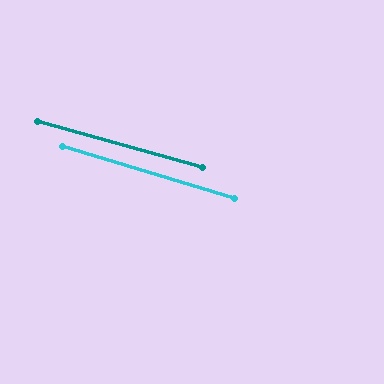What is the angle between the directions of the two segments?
Approximately 1 degree.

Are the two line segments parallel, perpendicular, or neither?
Parallel — their directions differ by only 1.1°.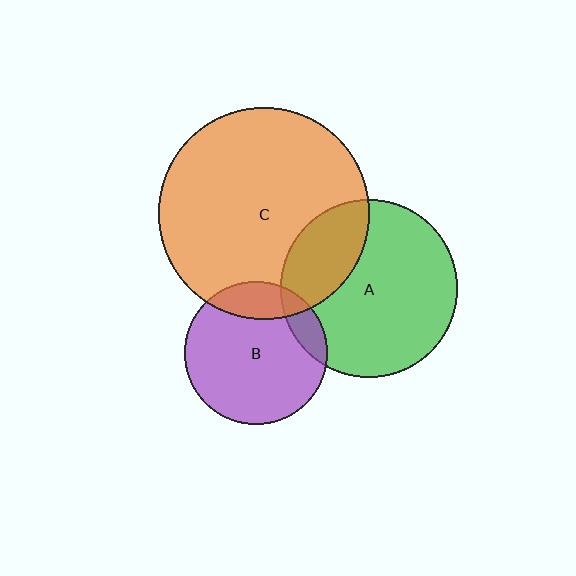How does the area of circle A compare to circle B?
Approximately 1.5 times.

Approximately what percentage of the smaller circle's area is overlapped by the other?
Approximately 10%.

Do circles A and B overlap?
Yes.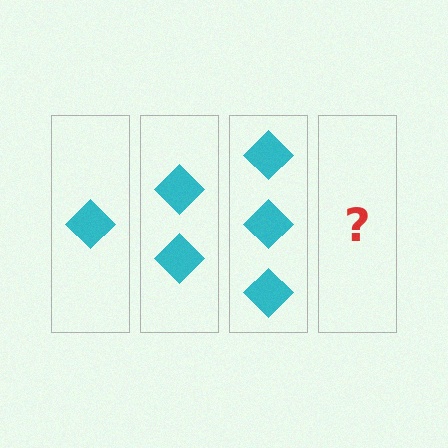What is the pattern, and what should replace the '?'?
The pattern is that each step adds one more diamond. The '?' should be 4 diamonds.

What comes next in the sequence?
The next element should be 4 diamonds.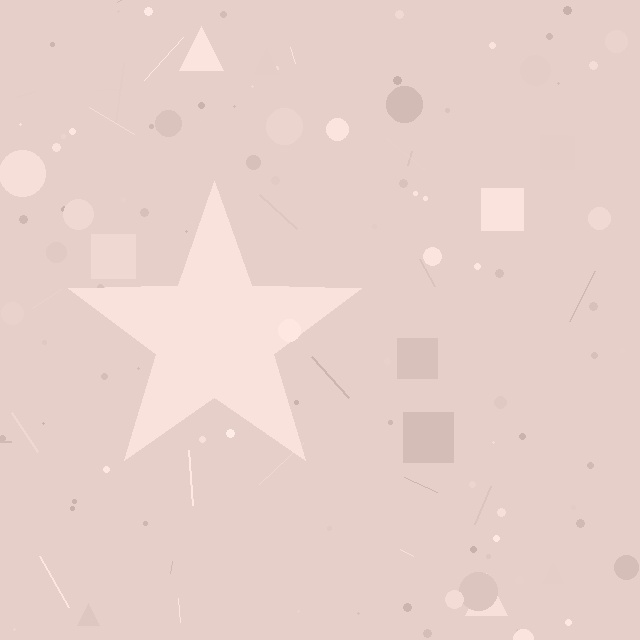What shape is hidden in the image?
A star is hidden in the image.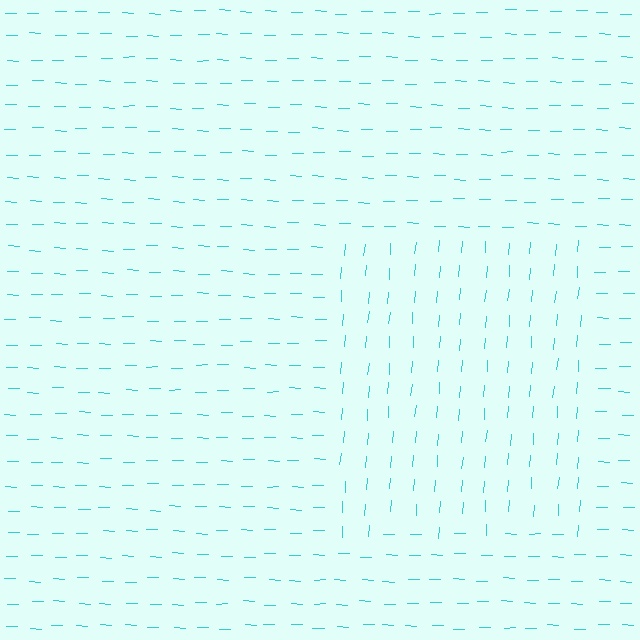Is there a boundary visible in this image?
Yes, there is a texture boundary formed by a change in line orientation.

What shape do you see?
I see a rectangle.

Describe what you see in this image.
The image is filled with small cyan line segments. A rectangle region in the image has lines oriented differently from the surrounding lines, creating a visible texture boundary.